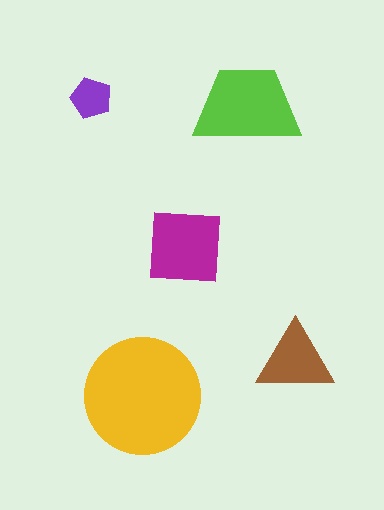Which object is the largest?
The yellow circle.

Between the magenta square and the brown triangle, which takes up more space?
The magenta square.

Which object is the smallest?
The purple pentagon.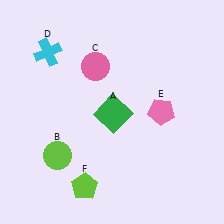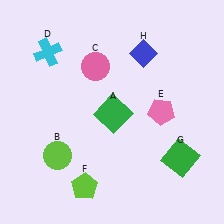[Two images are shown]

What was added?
A green square (G), a blue diamond (H) were added in Image 2.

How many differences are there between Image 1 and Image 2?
There are 2 differences between the two images.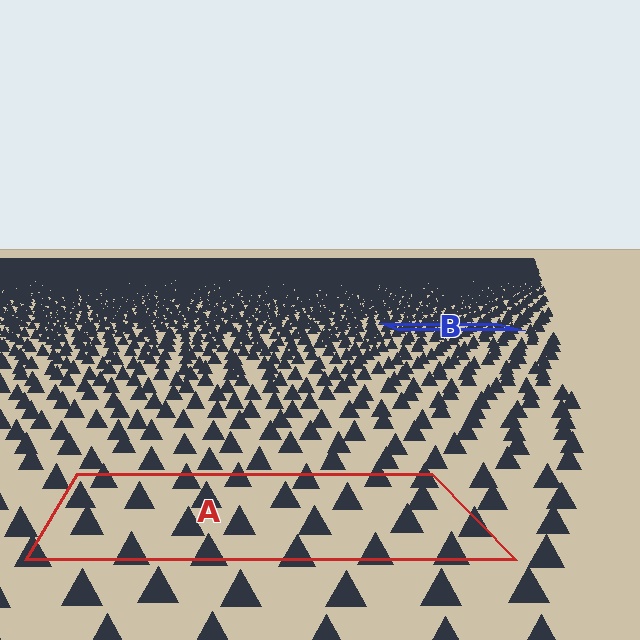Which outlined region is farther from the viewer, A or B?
Region B is farther from the viewer — the texture elements inside it appear smaller and more densely packed.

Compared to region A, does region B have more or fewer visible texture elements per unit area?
Region B has more texture elements per unit area — they are packed more densely because it is farther away.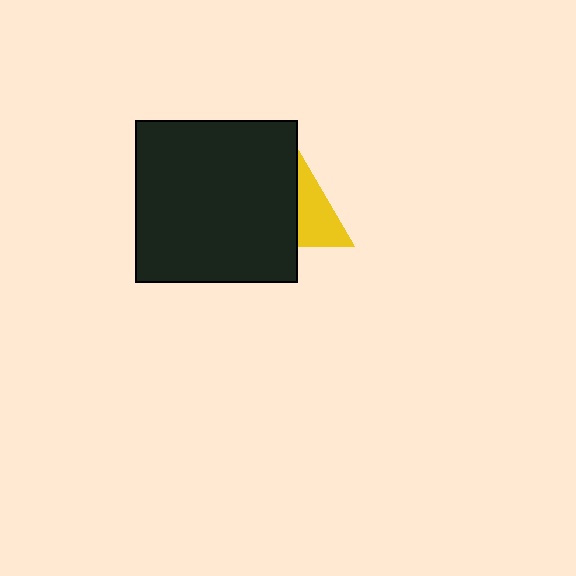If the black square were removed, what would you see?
You would see the complete yellow triangle.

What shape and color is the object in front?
The object in front is a black square.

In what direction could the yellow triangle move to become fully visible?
The yellow triangle could move right. That would shift it out from behind the black square entirely.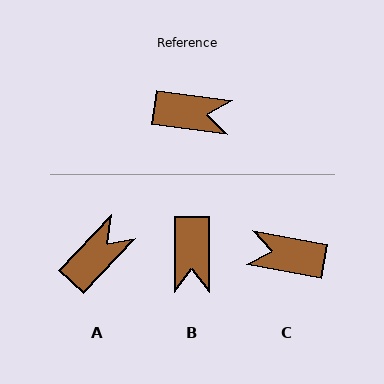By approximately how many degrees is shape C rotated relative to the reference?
Approximately 178 degrees counter-clockwise.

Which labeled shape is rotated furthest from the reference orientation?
C, about 178 degrees away.